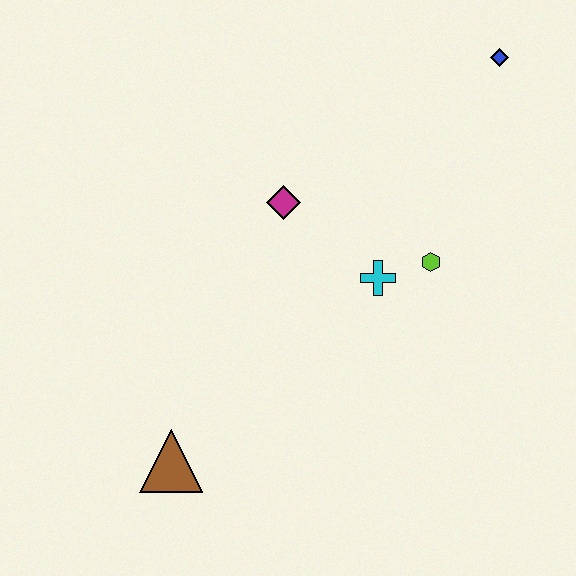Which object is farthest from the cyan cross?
The brown triangle is farthest from the cyan cross.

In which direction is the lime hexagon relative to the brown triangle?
The lime hexagon is to the right of the brown triangle.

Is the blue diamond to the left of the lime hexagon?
No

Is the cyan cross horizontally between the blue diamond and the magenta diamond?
Yes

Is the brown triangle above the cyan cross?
No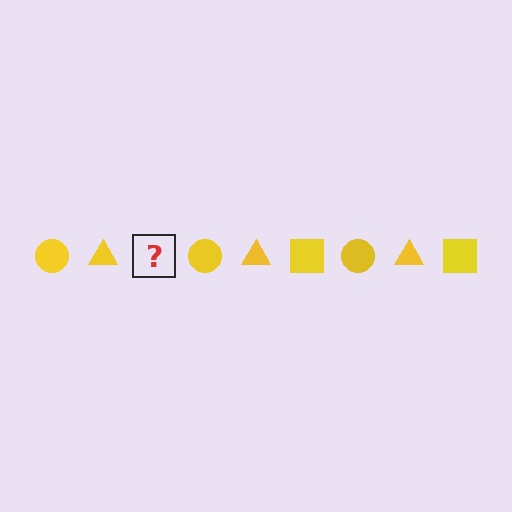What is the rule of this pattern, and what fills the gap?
The rule is that the pattern cycles through circle, triangle, square shapes in yellow. The gap should be filled with a yellow square.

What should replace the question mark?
The question mark should be replaced with a yellow square.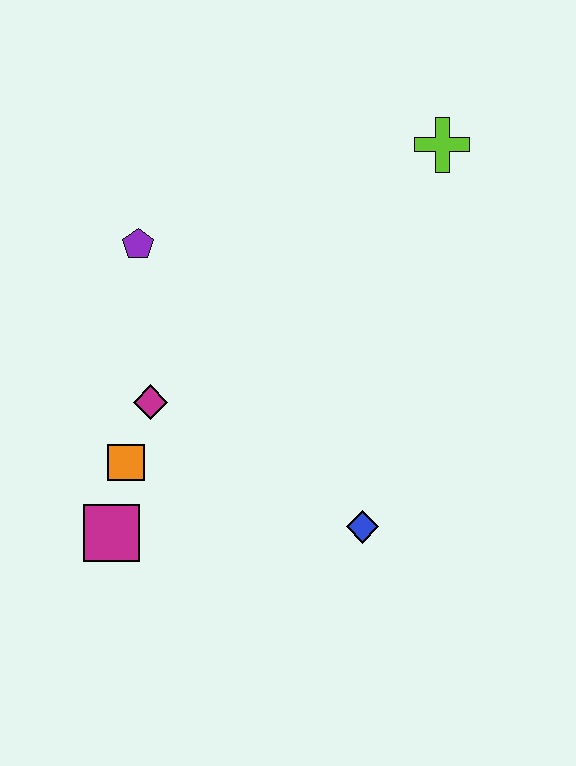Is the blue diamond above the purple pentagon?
No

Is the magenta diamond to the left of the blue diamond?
Yes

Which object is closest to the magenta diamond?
The orange square is closest to the magenta diamond.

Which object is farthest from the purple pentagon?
The blue diamond is farthest from the purple pentagon.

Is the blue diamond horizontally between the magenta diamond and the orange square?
No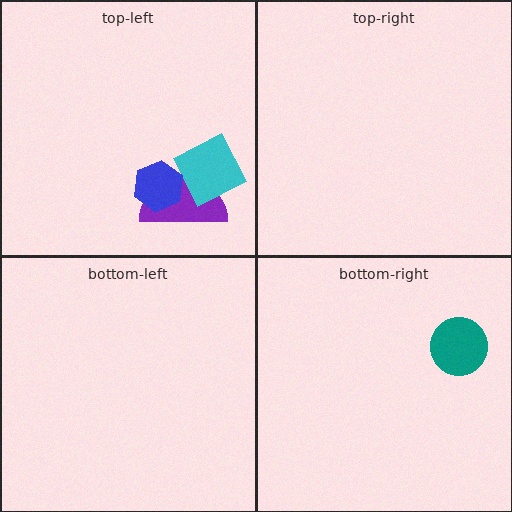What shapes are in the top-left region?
The purple semicircle, the cyan diamond, the blue hexagon.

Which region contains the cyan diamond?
The top-left region.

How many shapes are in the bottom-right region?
1.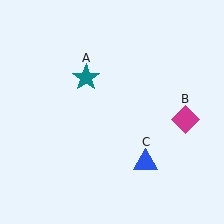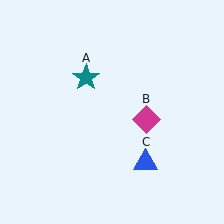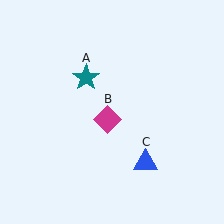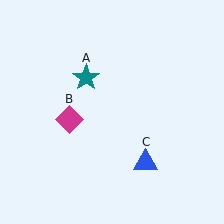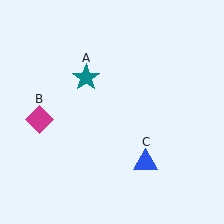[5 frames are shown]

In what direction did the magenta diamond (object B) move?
The magenta diamond (object B) moved left.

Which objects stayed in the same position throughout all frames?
Teal star (object A) and blue triangle (object C) remained stationary.